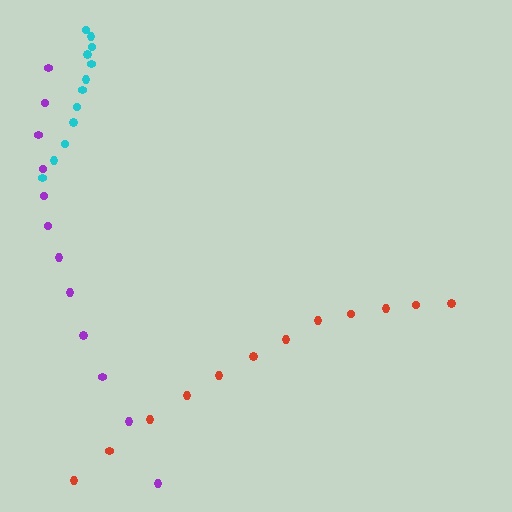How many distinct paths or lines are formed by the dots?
There are 3 distinct paths.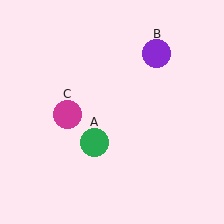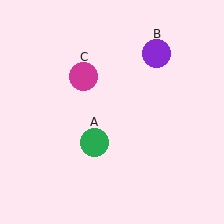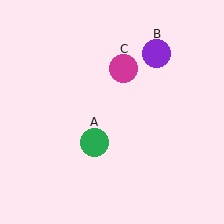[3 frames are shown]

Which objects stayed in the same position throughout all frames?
Green circle (object A) and purple circle (object B) remained stationary.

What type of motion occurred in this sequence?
The magenta circle (object C) rotated clockwise around the center of the scene.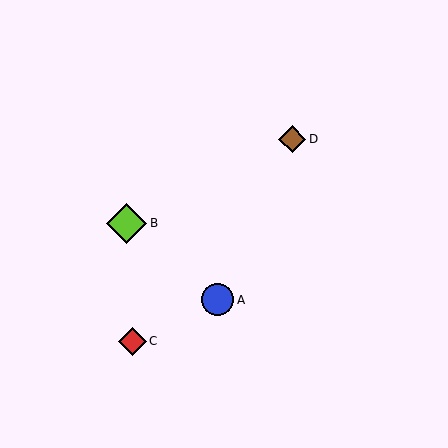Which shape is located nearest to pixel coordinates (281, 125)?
The brown diamond (labeled D) at (292, 139) is nearest to that location.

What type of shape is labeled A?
Shape A is a blue circle.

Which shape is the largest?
The lime diamond (labeled B) is the largest.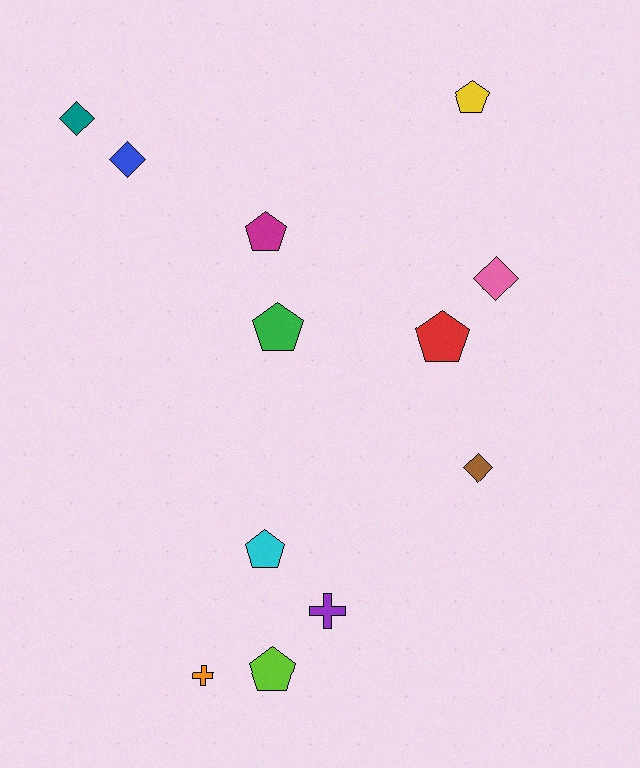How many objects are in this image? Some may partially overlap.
There are 12 objects.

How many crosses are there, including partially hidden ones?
There are 2 crosses.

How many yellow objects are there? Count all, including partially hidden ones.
There is 1 yellow object.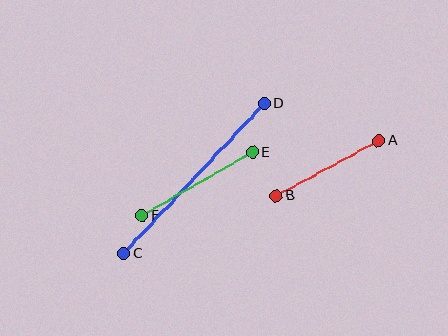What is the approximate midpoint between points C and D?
The midpoint is at approximately (194, 179) pixels.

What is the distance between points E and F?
The distance is approximately 127 pixels.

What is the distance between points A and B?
The distance is approximately 116 pixels.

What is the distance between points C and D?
The distance is approximately 205 pixels.